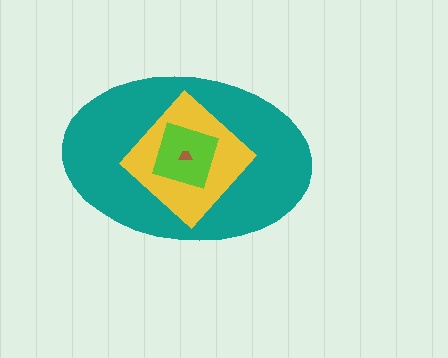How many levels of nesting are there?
4.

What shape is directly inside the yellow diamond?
The lime square.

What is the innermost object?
The brown trapezoid.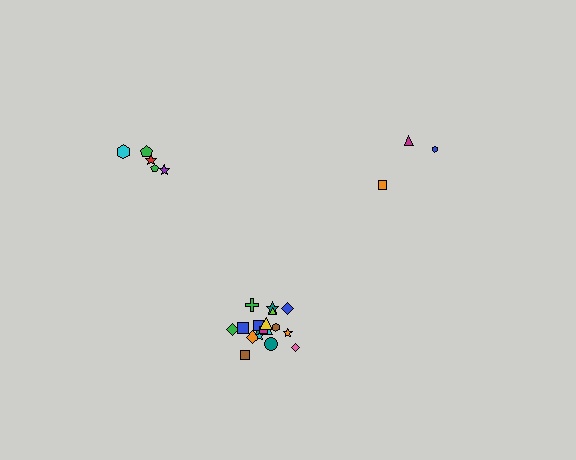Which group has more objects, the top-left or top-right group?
The top-left group.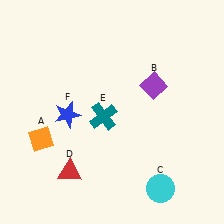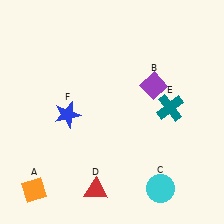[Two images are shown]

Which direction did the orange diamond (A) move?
The orange diamond (A) moved down.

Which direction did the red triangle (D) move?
The red triangle (D) moved right.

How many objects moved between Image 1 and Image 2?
3 objects moved between the two images.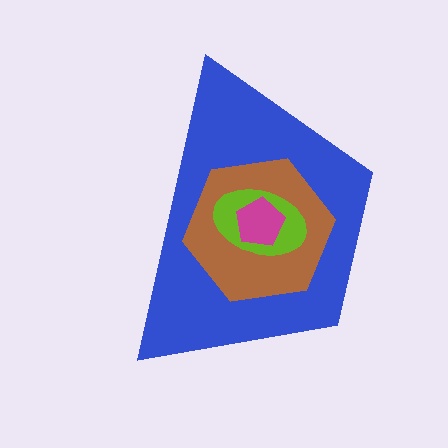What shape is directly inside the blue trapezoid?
The brown hexagon.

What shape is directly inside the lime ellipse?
The magenta pentagon.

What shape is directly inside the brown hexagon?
The lime ellipse.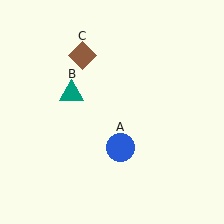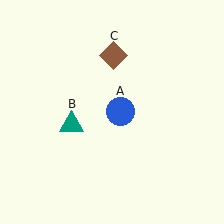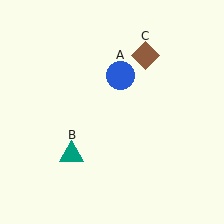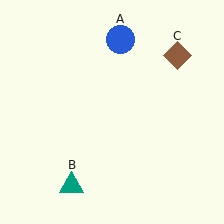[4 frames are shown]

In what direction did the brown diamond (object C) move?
The brown diamond (object C) moved right.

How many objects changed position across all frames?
3 objects changed position: blue circle (object A), teal triangle (object B), brown diamond (object C).